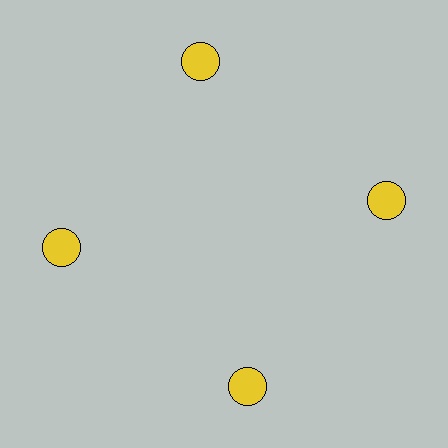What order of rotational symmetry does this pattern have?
This pattern has 4-fold rotational symmetry.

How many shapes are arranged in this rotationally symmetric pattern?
There are 4 shapes, arranged in 4 groups of 1.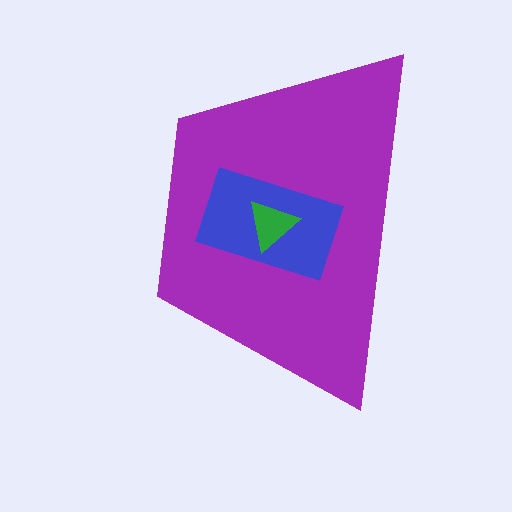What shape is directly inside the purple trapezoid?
The blue rectangle.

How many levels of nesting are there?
3.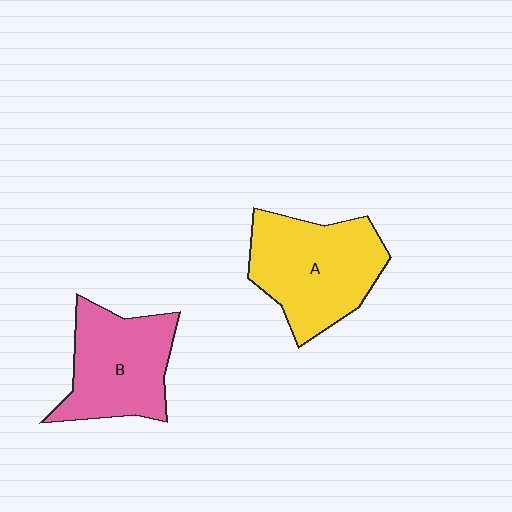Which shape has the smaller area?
Shape B (pink).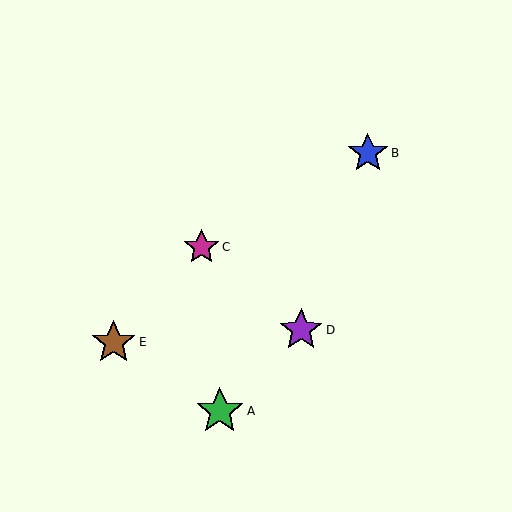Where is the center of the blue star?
The center of the blue star is at (368, 153).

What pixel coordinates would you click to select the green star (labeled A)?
Click at (220, 411) to select the green star A.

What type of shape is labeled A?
Shape A is a green star.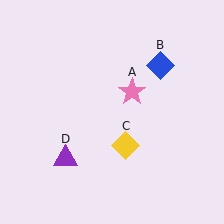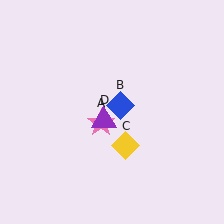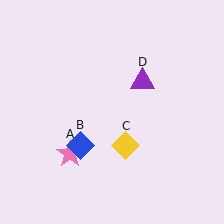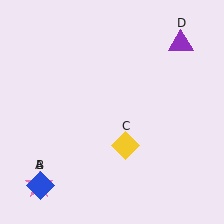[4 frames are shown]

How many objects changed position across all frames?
3 objects changed position: pink star (object A), blue diamond (object B), purple triangle (object D).